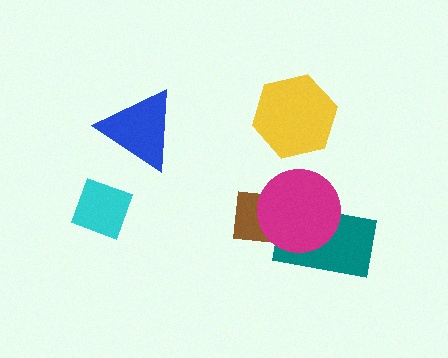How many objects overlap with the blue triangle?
0 objects overlap with the blue triangle.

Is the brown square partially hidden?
Yes, it is partially covered by another shape.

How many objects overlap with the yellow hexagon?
0 objects overlap with the yellow hexagon.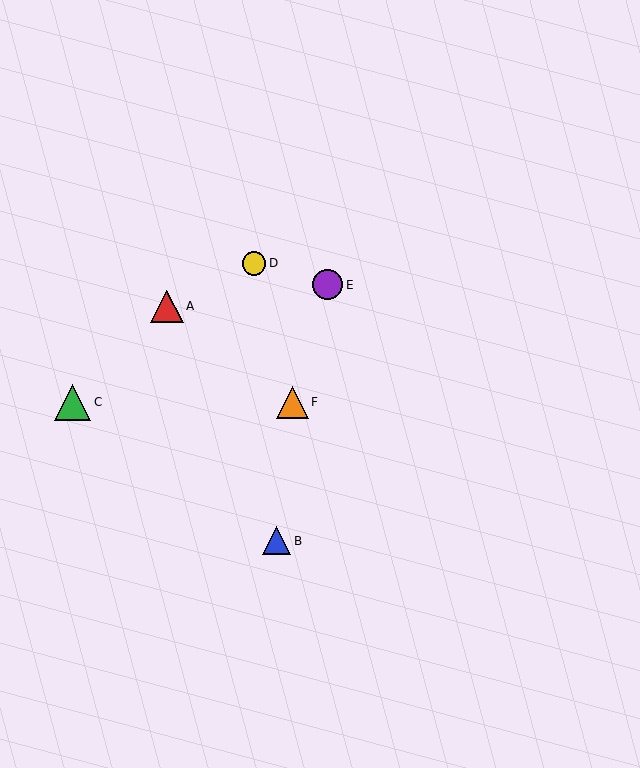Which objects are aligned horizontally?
Objects C, F are aligned horizontally.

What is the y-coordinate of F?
Object F is at y≈402.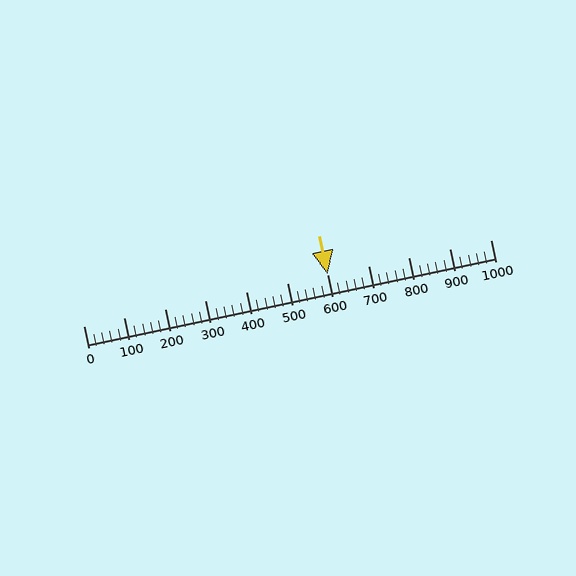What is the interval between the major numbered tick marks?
The major tick marks are spaced 100 units apart.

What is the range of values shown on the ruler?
The ruler shows values from 0 to 1000.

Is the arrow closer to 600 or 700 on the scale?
The arrow is closer to 600.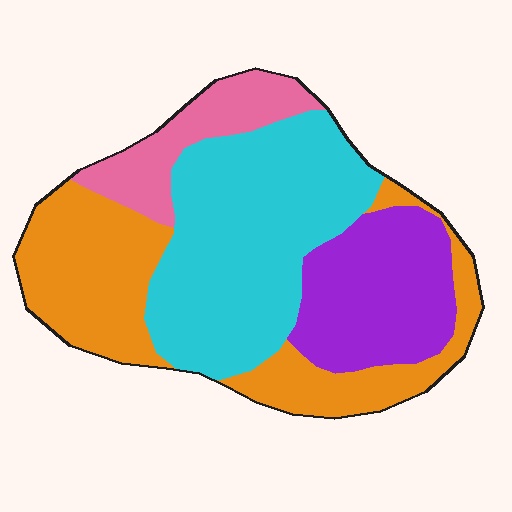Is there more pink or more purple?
Purple.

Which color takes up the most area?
Cyan, at roughly 35%.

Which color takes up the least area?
Pink, at roughly 10%.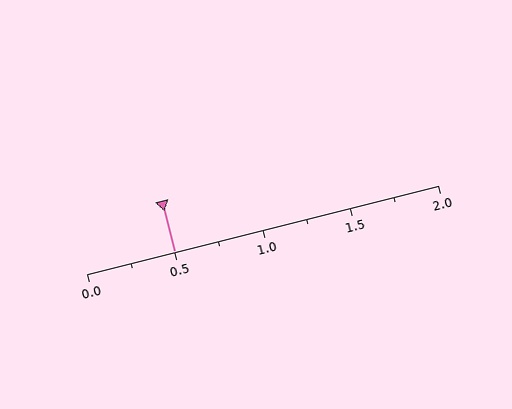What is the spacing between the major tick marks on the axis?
The major ticks are spaced 0.5 apart.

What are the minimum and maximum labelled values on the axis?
The axis runs from 0.0 to 2.0.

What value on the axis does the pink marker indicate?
The marker indicates approximately 0.5.